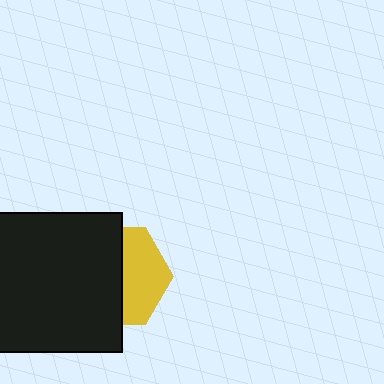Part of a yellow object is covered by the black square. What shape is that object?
It is a hexagon.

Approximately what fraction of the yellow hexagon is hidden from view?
Roughly 57% of the yellow hexagon is hidden behind the black square.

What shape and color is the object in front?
The object in front is a black square.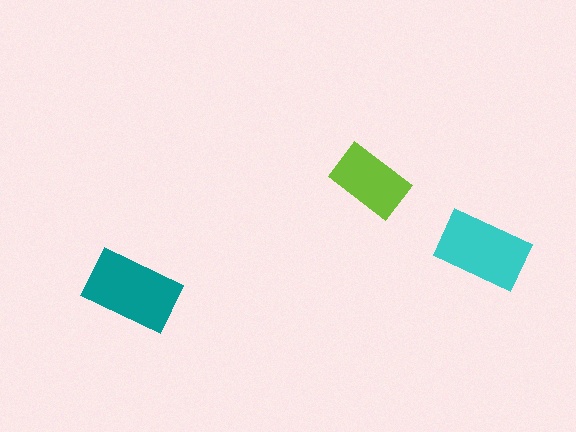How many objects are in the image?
There are 3 objects in the image.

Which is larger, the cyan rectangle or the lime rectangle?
The cyan one.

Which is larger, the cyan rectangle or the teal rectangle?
The teal one.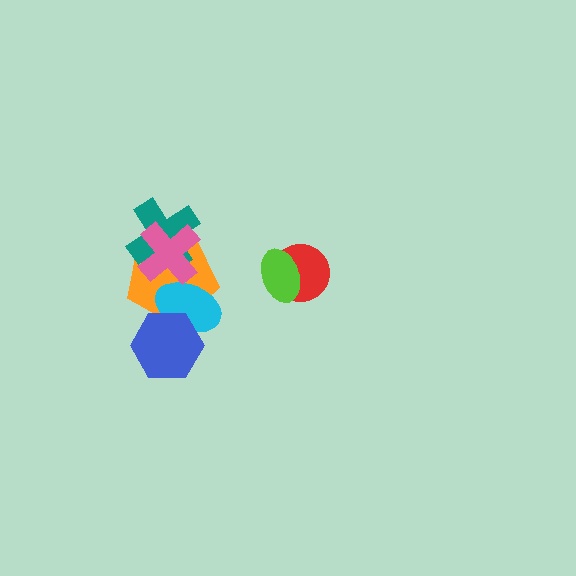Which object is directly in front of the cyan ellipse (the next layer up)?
The blue hexagon is directly in front of the cyan ellipse.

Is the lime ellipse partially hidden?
No, no other shape covers it.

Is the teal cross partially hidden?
Yes, it is partially covered by another shape.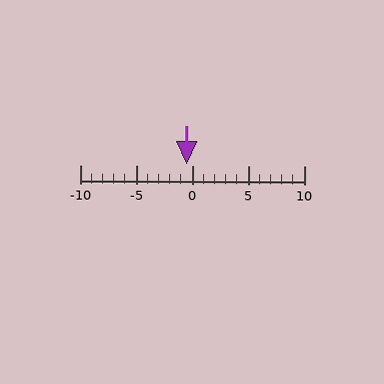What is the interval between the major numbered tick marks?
The major tick marks are spaced 5 units apart.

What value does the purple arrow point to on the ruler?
The purple arrow points to approximately 0.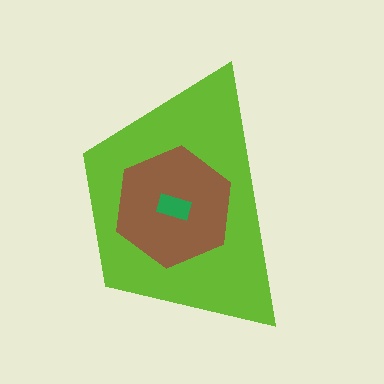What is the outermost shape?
The lime trapezoid.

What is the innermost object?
The green rectangle.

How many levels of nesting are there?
3.